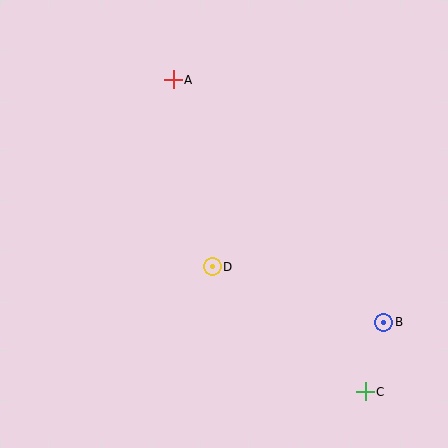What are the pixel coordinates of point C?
Point C is at (365, 392).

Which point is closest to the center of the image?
Point D at (212, 267) is closest to the center.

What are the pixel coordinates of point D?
Point D is at (212, 267).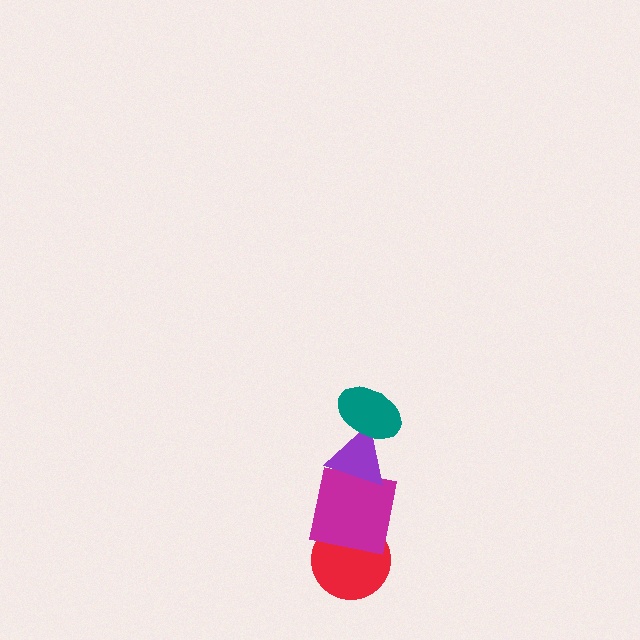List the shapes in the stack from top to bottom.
From top to bottom: the teal ellipse, the purple triangle, the magenta square, the red circle.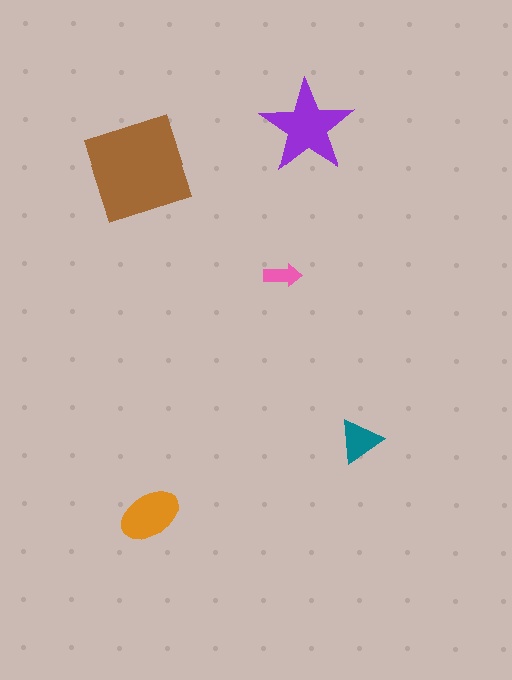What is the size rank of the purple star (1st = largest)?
2nd.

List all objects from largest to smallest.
The brown diamond, the purple star, the orange ellipse, the teal triangle, the pink arrow.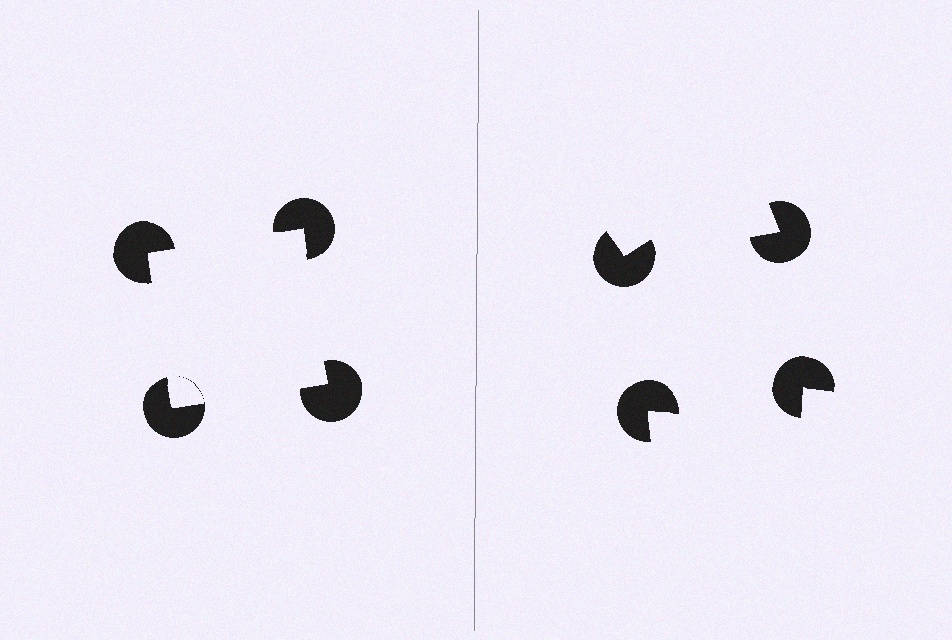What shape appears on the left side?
An illusory square.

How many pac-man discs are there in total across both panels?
8 — 4 on each side.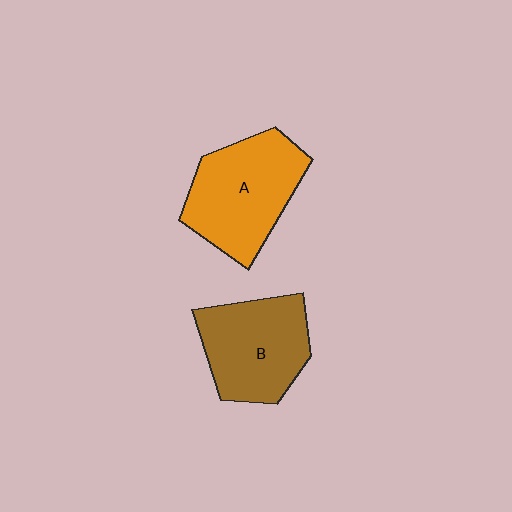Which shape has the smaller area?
Shape B (brown).